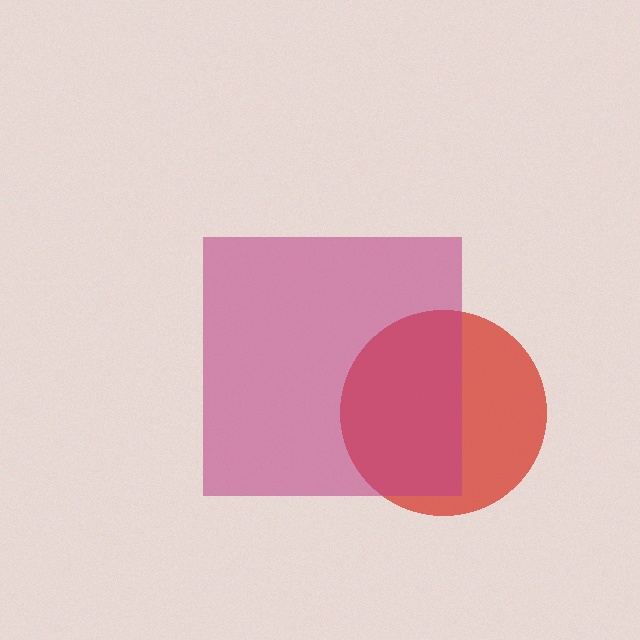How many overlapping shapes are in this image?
There are 2 overlapping shapes in the image.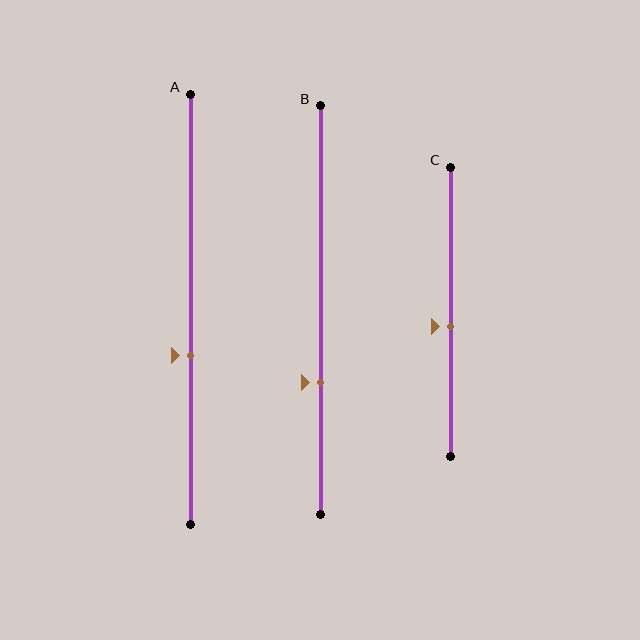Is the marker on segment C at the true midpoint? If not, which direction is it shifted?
No, the marker on segment C is shifted downward by about 5% of the segment length.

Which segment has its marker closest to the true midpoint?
Segment C has its marker closest to the true midpoint.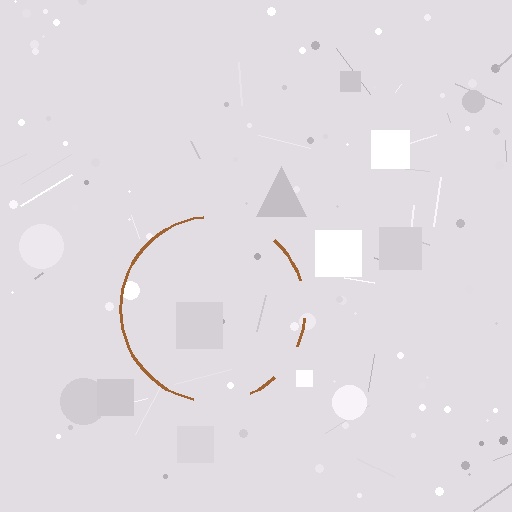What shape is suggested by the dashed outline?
The dashed outline suggests a circle.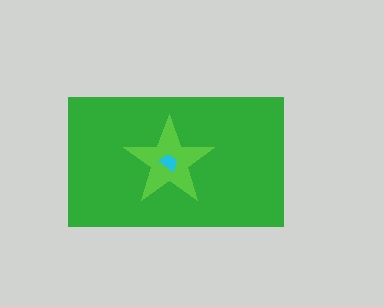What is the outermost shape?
The green rectangle.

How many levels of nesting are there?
3.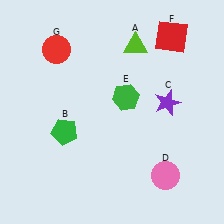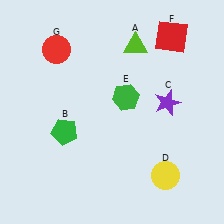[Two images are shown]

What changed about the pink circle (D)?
In Image 1, D is pink. In Image 2, it changed to yellow.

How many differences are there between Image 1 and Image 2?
There is 1 difference between the two images.